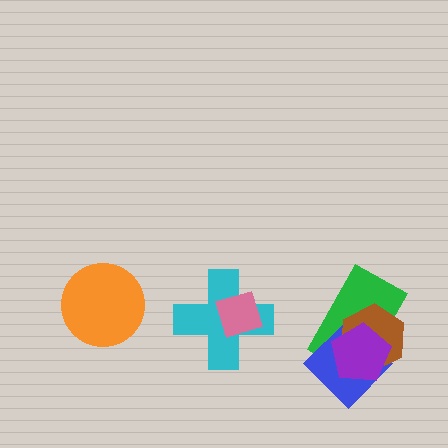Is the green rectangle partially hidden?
Yes, it is partially covered by another shape.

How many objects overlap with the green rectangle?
3 objects overlap with the green rectangle.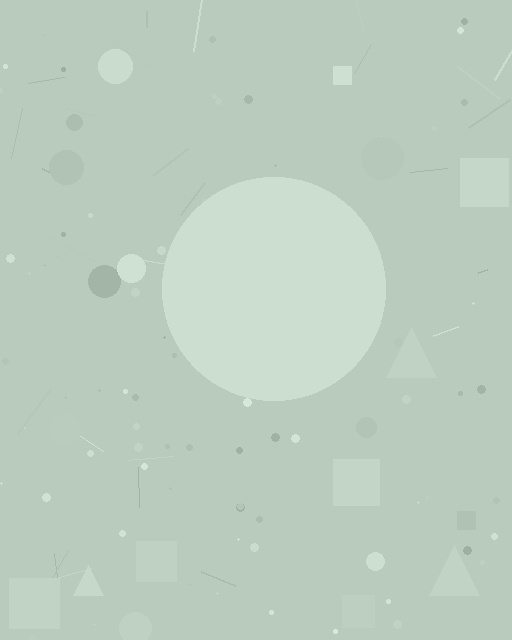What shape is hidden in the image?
A circle is hidden in the image.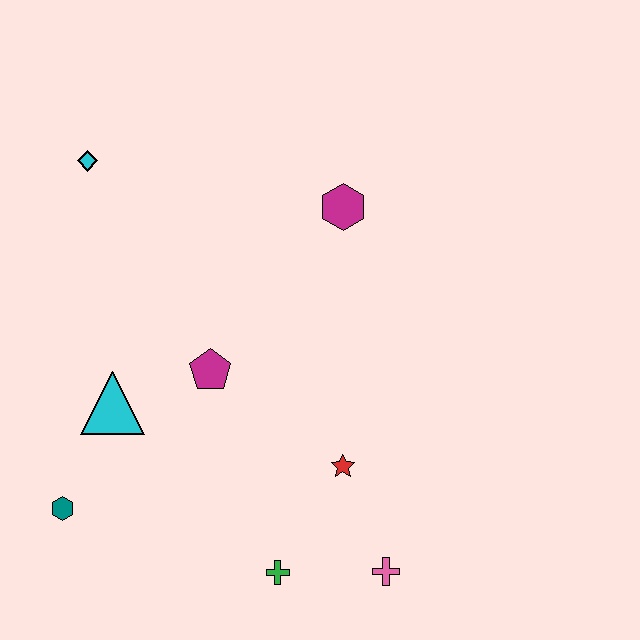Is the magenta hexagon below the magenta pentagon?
No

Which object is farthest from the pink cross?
The cyan diamond is farthest from the pink cross.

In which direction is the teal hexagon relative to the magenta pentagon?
The teal hexagon is to the left of the magenta pentagon.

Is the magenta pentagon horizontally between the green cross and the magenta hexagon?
No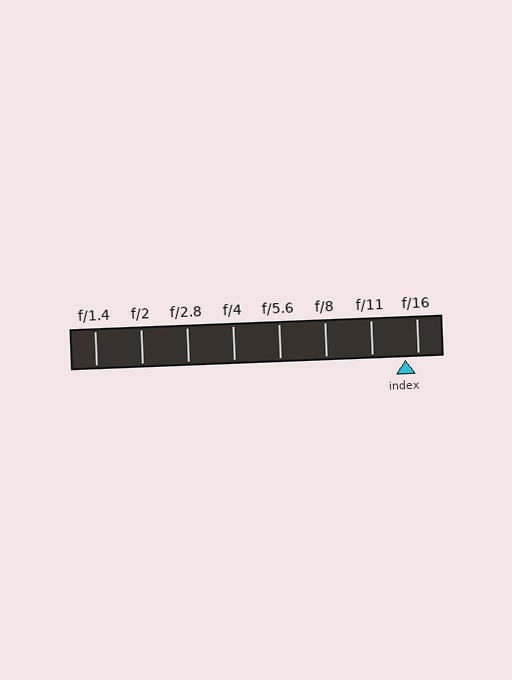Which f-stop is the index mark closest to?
The index mark is closest to f/16.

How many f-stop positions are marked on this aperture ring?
There are 8 f-stop positions marked.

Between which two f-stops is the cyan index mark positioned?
The index mark is between f/11 and f/16.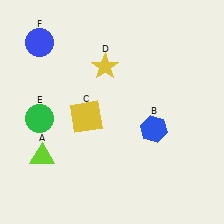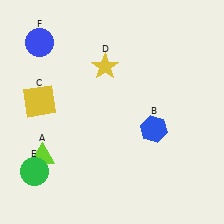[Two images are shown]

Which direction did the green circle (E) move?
The green circle (E) moved down.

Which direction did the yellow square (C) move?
The yellow square (C) moved left.